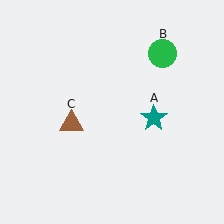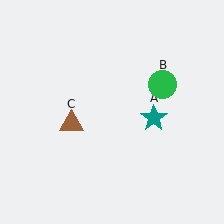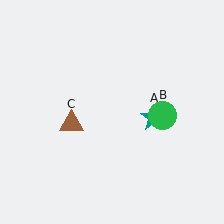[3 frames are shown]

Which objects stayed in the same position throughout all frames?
Teal star (object A) and brown triangle (object C) remained stationary.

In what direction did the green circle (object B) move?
The green circle (object B) moved down.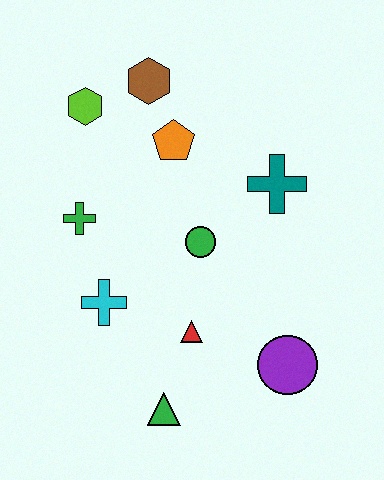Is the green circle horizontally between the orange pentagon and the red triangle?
No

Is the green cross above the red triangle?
Yes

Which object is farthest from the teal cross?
The green triangle is farthest from the teal cross.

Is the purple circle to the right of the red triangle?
Yes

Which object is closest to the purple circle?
The red triangle is closest to the purple circle.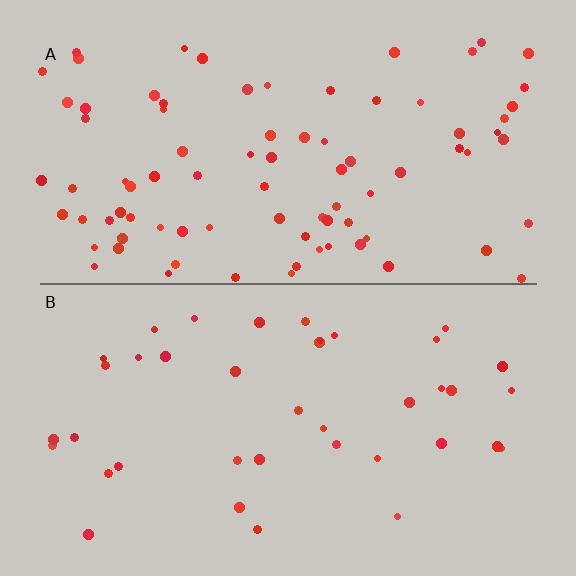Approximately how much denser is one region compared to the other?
Approximately 2.1× — region A over region B.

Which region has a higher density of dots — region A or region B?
A (the top).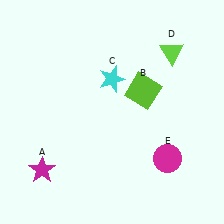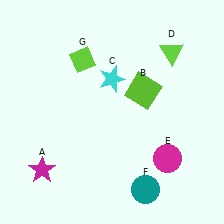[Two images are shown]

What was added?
A teal circle (F), a lime diamond (G) were added in Image 2.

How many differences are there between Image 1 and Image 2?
There are 2 differences between the two images.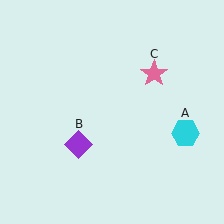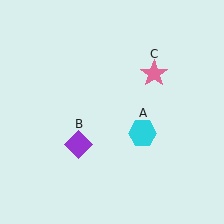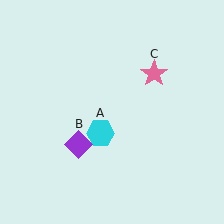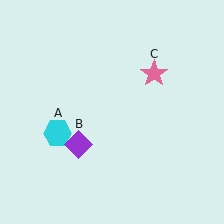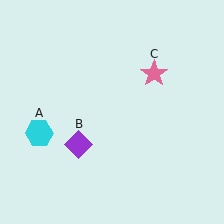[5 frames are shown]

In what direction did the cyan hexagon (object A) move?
The cyan hexagon (object A) moved left.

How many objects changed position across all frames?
1 object changed position: cyan hexagon (object A).